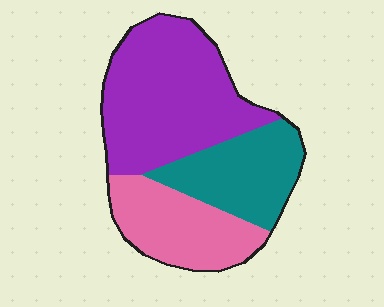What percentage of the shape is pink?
Pink covers roughly 25% of the shape.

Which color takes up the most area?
Purple, at roughly 50%.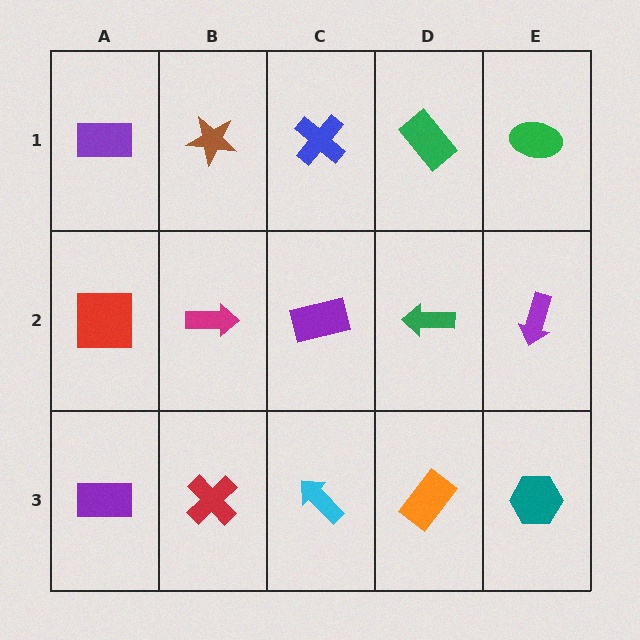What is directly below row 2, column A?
A purple rectangle.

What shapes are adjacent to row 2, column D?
A green rectangle (row 1, column D), an orange rectangle (row 3, column D), a purple rectangle (row 2, column C), a purple arrow (row 2, column E).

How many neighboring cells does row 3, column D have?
3.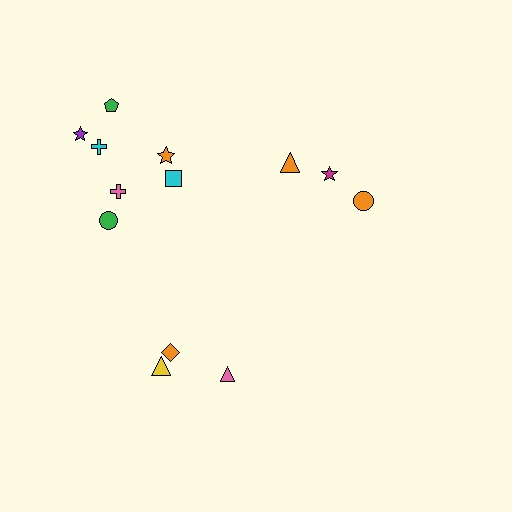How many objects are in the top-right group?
There are 3 objects.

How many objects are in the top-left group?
There are 7 objects.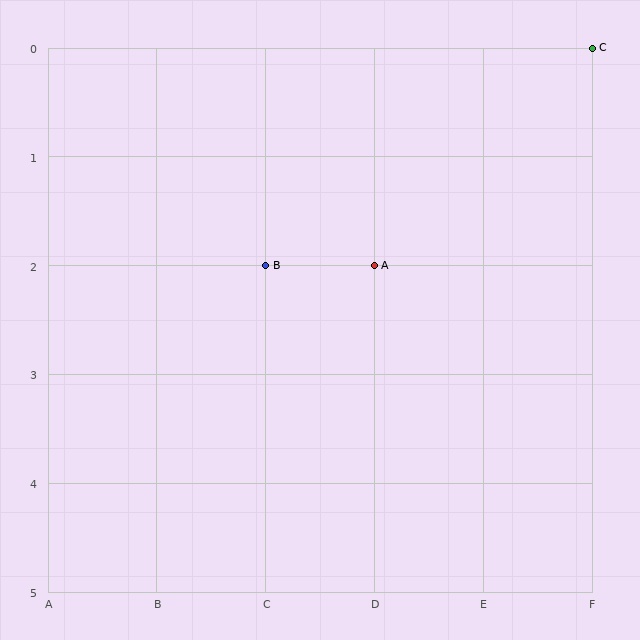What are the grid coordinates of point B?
Point B is at grid coordinates (C, 2).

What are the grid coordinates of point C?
Point C is at grid coordinates (F, 0).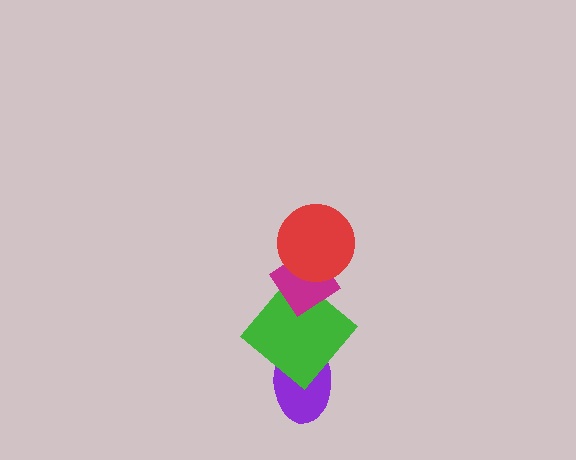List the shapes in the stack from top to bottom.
From top to bottom: the red circle, the magenta diamond, the green diamond, the purple ellipse.